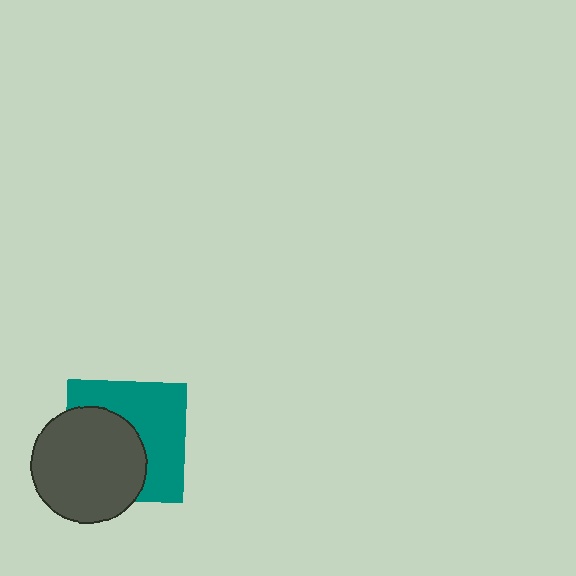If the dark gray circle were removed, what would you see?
You would see the complete teal square.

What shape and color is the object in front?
The object in front is a dark gray circle.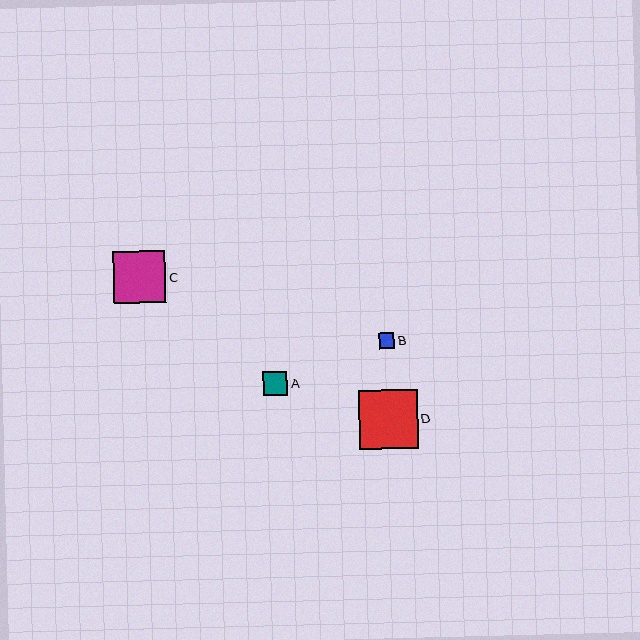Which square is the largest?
Square D is the largest with a size of approximately 59 pixels.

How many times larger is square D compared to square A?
Square D is approximately 2.4 times the size of square A.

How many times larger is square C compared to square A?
Square C is approximately 2.2 times the size of square A.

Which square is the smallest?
Square B is the smallest with a size of approximately 15 pixels.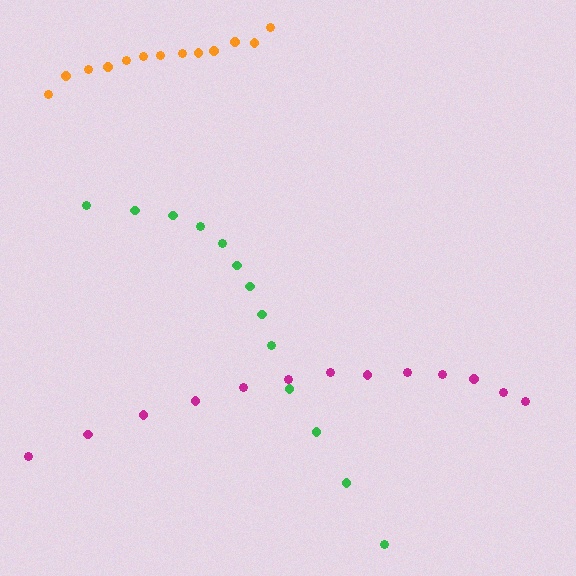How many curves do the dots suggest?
There are 3 distinct paths.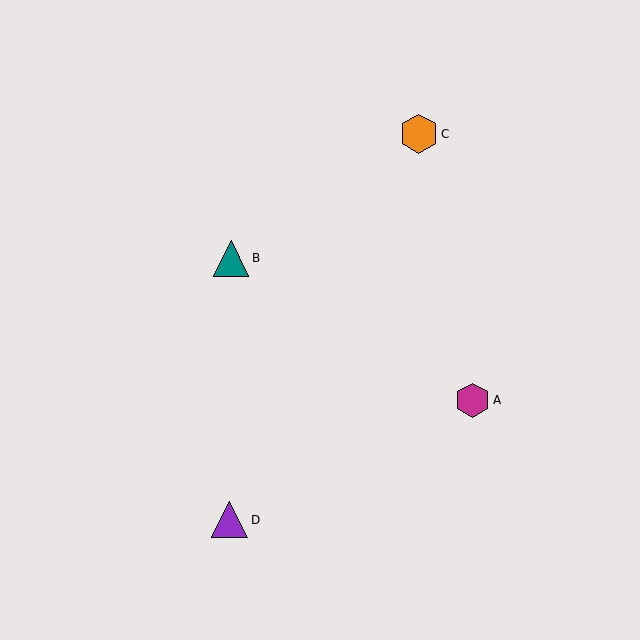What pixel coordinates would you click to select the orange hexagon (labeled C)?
Click at (419, 134) to select the orange hexagon C.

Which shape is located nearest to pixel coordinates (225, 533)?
The purple triangle (labeled D) at (230, 520) is nearest to that location.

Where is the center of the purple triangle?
The center of the purple triangle is at (230, 520).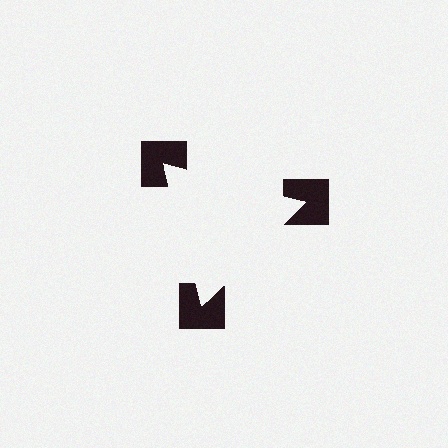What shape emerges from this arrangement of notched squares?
An illusory triangle — its edges are inferred from the aligned wedge cuts in the notched squares, not physically drawn.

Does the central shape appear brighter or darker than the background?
It typically appears slightly brighter than the background, even though no actual brightness change is drawn.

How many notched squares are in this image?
There are 3 — one at each vertex of the illusory triangle.